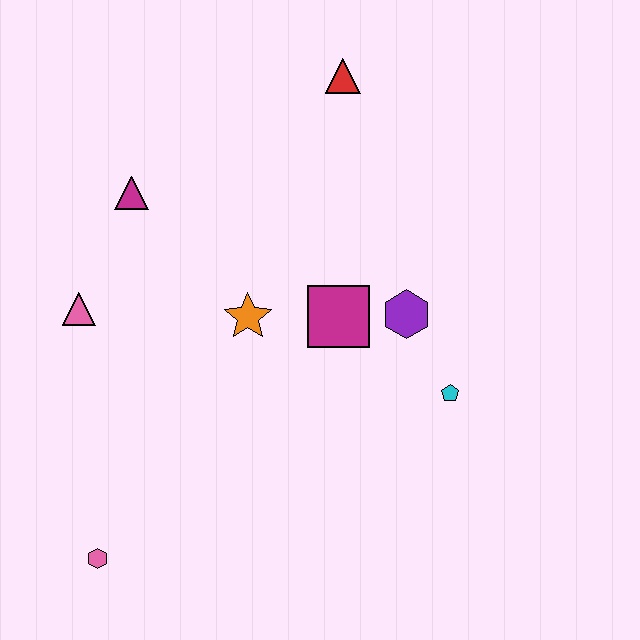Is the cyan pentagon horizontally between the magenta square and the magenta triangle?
No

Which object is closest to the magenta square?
The purple hexagon is closest to the magenta square.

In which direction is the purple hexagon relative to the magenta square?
The purple hexagon is to the right of the magenta square.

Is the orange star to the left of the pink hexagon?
No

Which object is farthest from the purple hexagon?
The pink hexagon is farthest from the purple hexagon.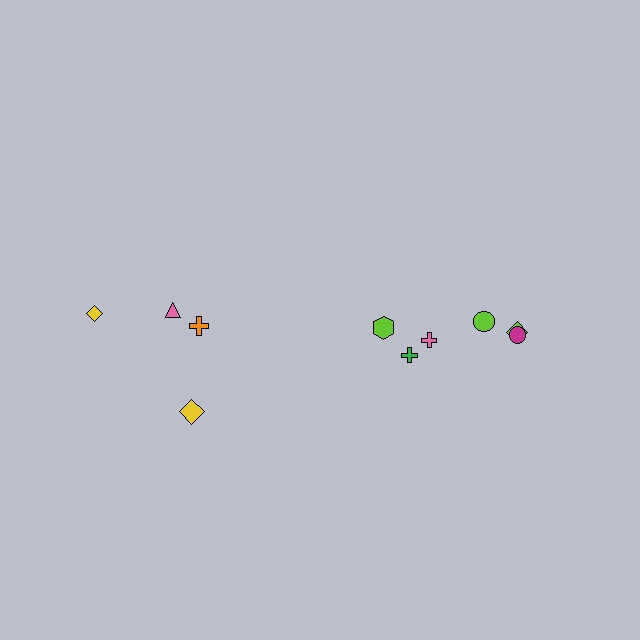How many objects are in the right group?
There are 6 objects.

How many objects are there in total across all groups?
There are 10 objects.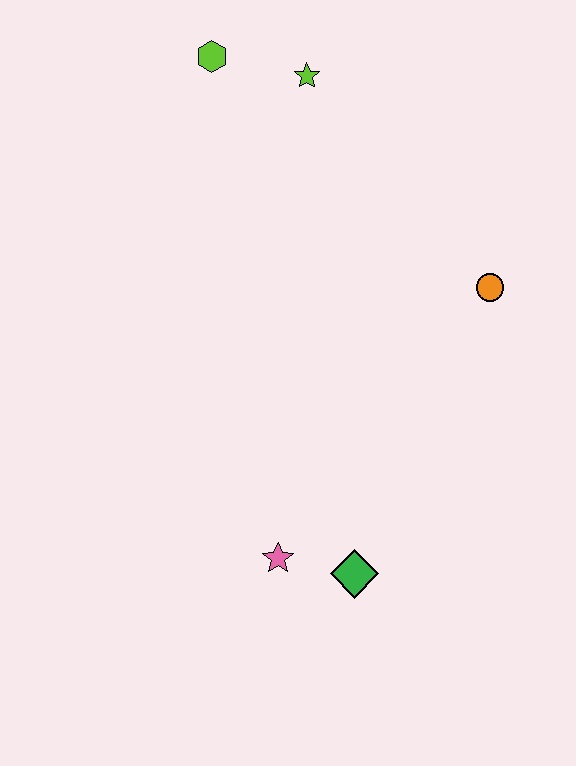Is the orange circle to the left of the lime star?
No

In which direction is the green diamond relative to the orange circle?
The green diamond is below the orange circle.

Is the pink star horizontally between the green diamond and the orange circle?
No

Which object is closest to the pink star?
The green diamond is closest to the pink star.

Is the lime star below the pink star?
No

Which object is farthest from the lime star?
The green diamond is farthest from the lime star.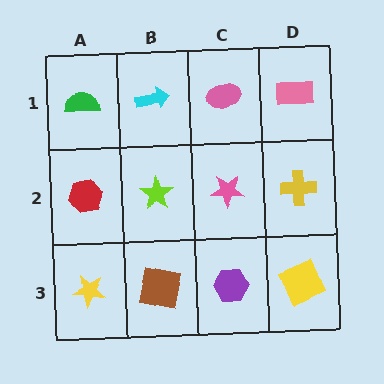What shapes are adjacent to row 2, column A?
A green semicircle (row 1, column A), a yellow star (row 3, column A), a lime star (row 2, column B).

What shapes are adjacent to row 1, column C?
A pink star (row 2, column C), a cyan arrow (row 1, column B), a pink rectangle (row 1, column D).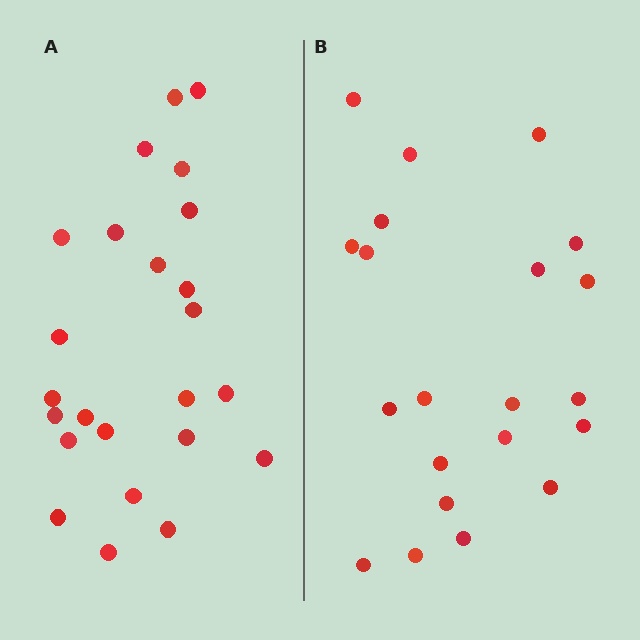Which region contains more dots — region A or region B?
Region A (the left region) has more dots.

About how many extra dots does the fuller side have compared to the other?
Region A has just a few more — roughly 2 or 3 more dots than region B.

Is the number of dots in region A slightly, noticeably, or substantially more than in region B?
Region A has only slightly more — the two regions are fairly close. The ratio is roughly 1.1 to 1.